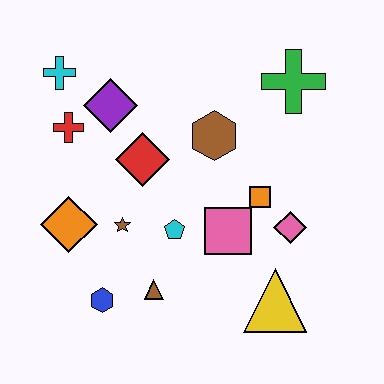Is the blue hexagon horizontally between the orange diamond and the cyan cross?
No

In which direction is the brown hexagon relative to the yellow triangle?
The brown hexagon is above the yellow triangle.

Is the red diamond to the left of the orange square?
Yes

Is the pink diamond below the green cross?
Yes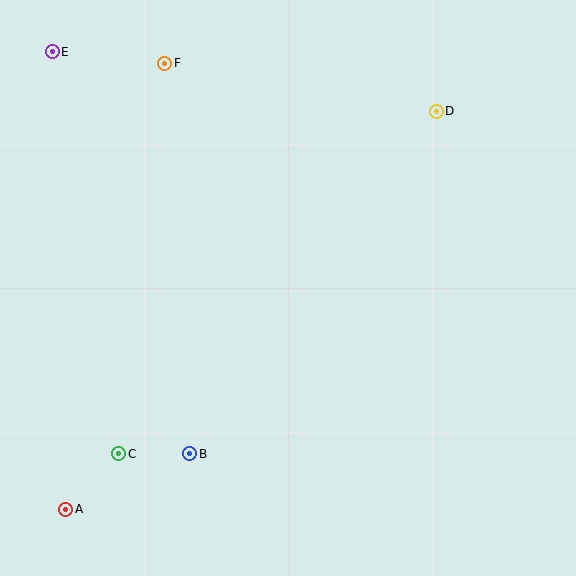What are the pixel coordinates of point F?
Point F is at (165, 63).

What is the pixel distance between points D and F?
The distance between D and F is 276 pixels.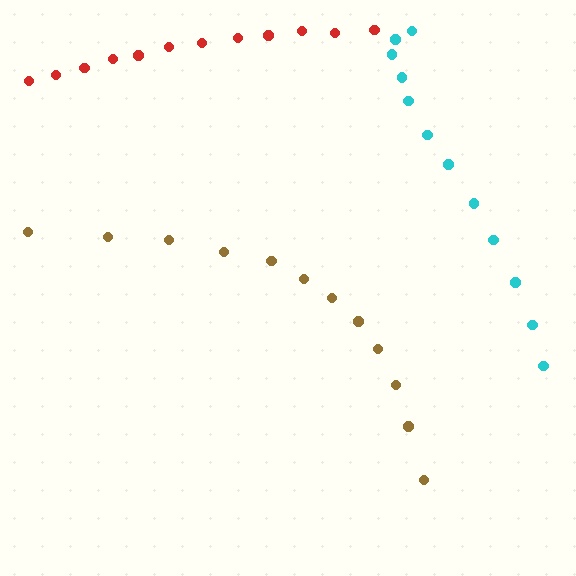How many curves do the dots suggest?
There are 3 distinct paths.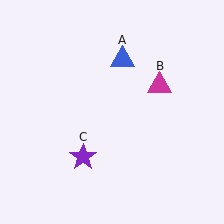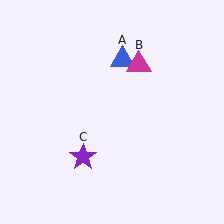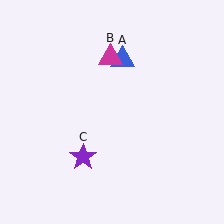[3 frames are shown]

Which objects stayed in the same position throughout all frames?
Blue triangle (object A) and purple star (object C) remained stationary.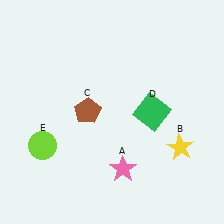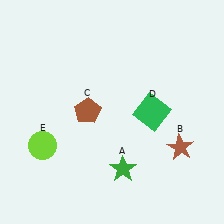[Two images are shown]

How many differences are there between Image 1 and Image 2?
There are 2 differences between the two images.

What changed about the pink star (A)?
In Image 1, A is pink. In Image 2, it changed to green.